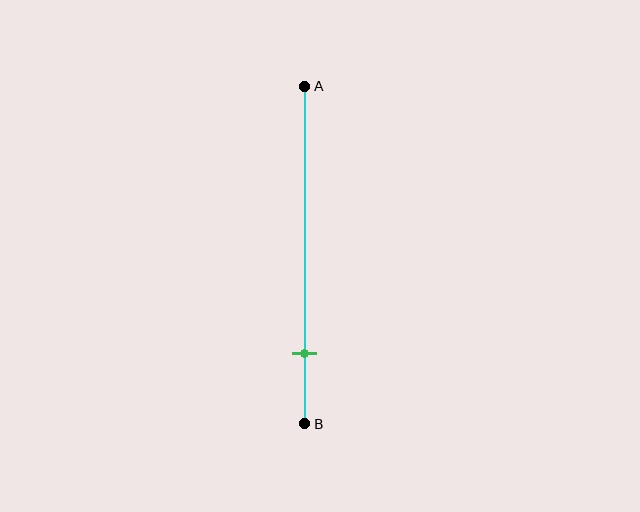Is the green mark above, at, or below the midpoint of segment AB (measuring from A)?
The green mark is below the midpoint of segment AB.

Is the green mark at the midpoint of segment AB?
No, the mark is at about 80% from A, not at the 50% midpoint.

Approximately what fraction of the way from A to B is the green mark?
The green mark is approximately 80% of the way from A to B.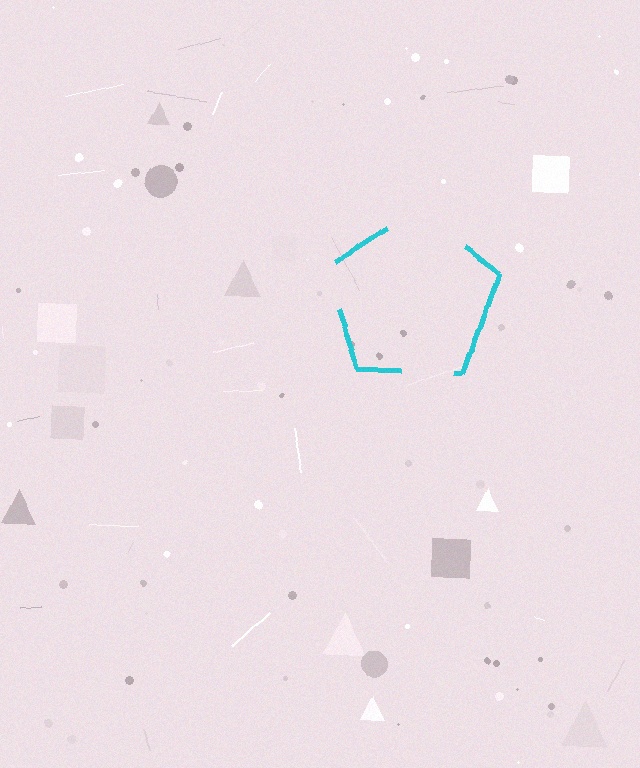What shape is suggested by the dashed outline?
The dashed outline suggests a pentagon.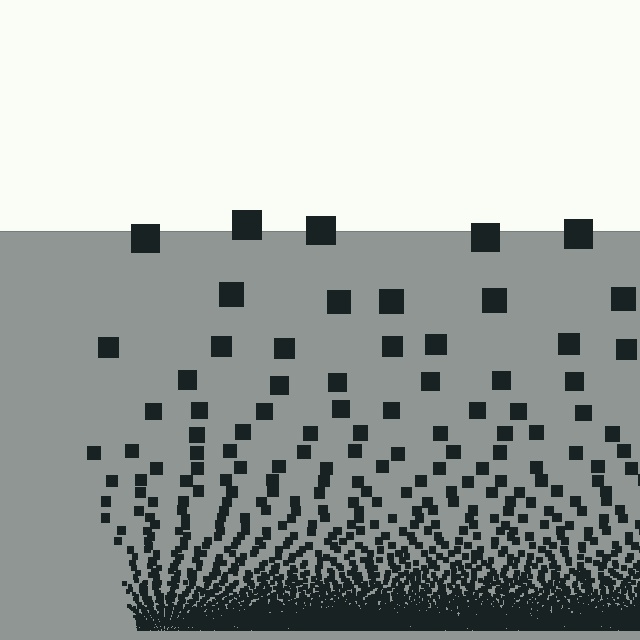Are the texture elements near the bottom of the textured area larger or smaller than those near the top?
Smaller. The gradient is inverted — elements near the bottom are smaller and denser.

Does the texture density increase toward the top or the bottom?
Density increases toward the bottom.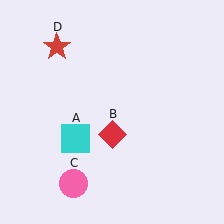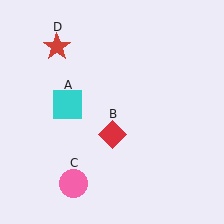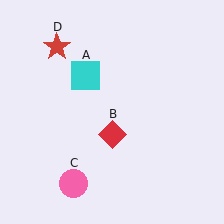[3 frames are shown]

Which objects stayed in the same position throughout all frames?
Red diamond (object B) and pink circle (object C) and red star (object D) remained stationary.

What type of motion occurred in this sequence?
The cyan square (object A) rotated clockwise around the center of the scene.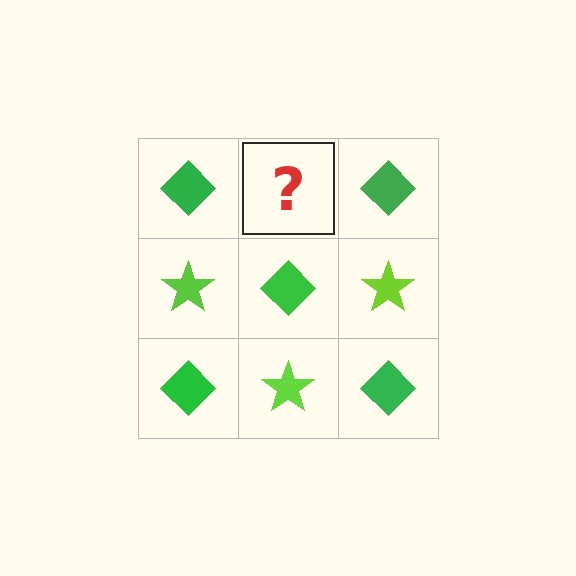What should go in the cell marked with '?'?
The missing cell should contain a lime star.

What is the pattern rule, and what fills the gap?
The rule is that it alternates green diamond and lime star in a checkerboard pattern. The gap should be filled with a lime star.